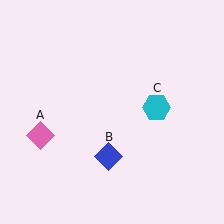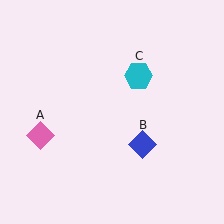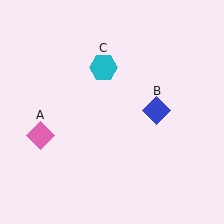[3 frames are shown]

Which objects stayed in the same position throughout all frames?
Pink diamond (object A) remained stationary.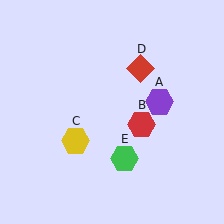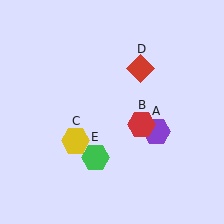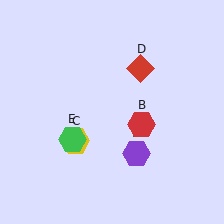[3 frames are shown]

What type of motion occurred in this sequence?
The purple hexagon (object A), green hexagon (object E) rotated clockwise around the center of the scene.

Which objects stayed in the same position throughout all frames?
Red hexagon (object B) and yellow hexagon (object C) and red diamond (object D) remained stationary.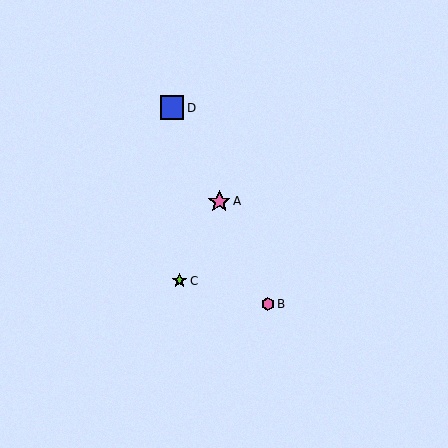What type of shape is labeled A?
Shape A is a pink star.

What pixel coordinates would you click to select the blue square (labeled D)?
Click at (172, 108) to select the blue square D.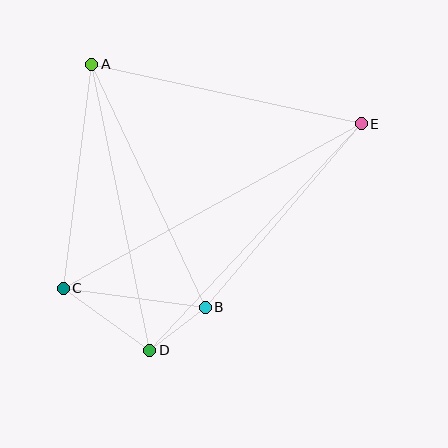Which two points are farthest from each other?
Points C and E are farthest from each other.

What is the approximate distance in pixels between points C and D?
The distance between C and D is approximately 106 pixels.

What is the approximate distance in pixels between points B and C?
The distance between B and C is approximately 143 pixels.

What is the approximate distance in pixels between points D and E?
The distance between D and E is approximately 310 pixels.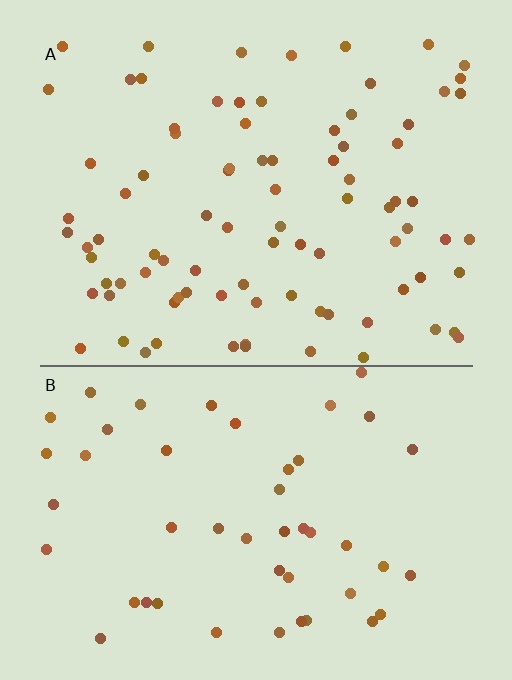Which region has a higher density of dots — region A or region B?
A (the top).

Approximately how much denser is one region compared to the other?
Approximately 1.8× — region A over region B.